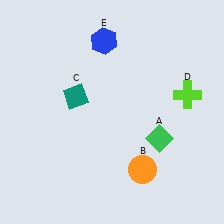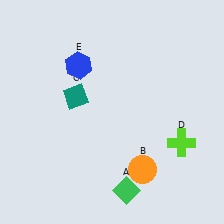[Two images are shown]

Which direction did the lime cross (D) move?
The lime cross (D) moved down.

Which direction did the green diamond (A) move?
The green diamond (A) moved down.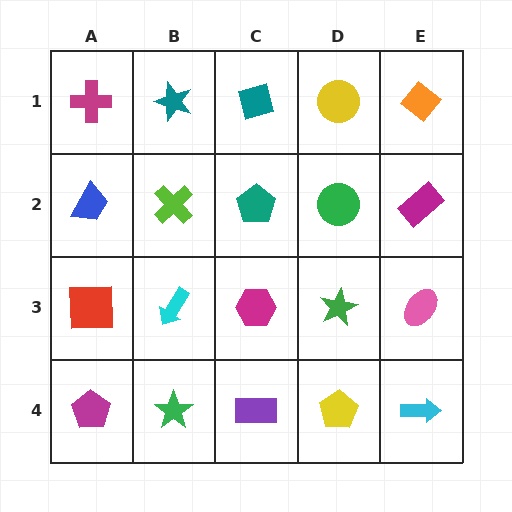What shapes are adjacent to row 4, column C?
A magenta hexagon (row 3, column C), a green star (row 4, column B), a yellow pentagon (row 4, column D).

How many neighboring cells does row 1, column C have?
3.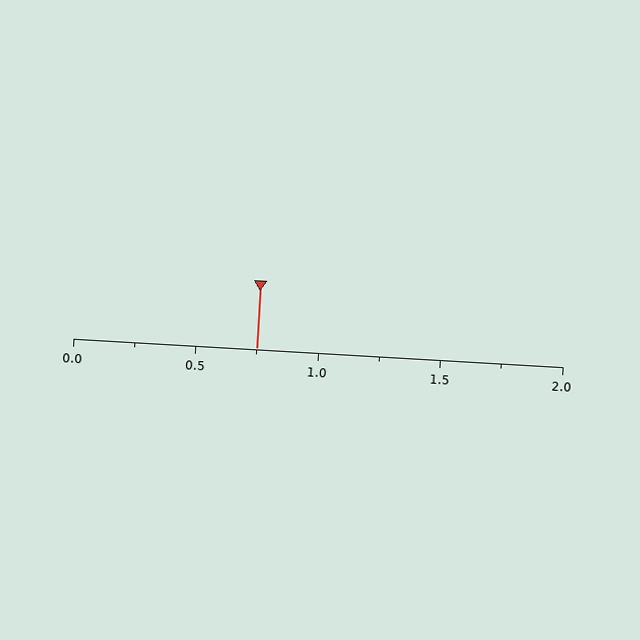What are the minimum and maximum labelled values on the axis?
The axis runs from 0.0 to 2.0.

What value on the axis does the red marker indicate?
The marker indicates approximately 0.75.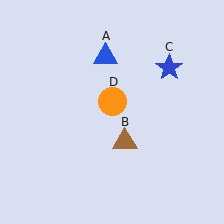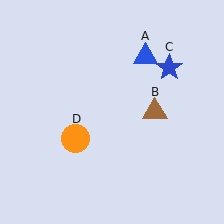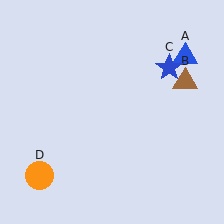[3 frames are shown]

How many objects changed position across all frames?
3 objects changed position: blue triangle (object A), brown triangle (object B), orange circle (object D).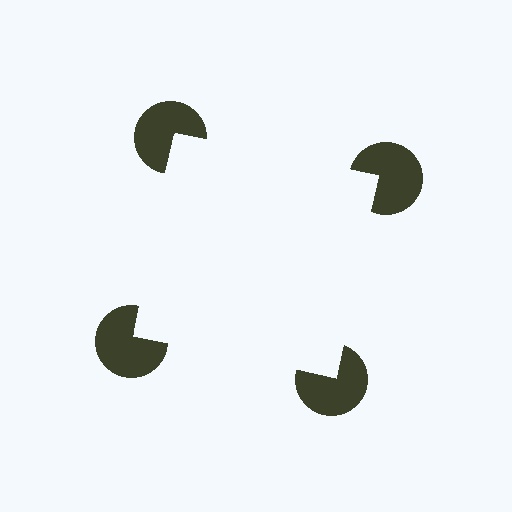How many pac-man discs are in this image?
There are 4 — one at each vertex of the illusory square.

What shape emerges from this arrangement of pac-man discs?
An illusory square — its edges are inferred from the aligned wedge cuts in the pac-man discs, not physically drawn.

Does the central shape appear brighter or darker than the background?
It typically appears slightly brighter than the background, even though no actual brightness change is drawn.